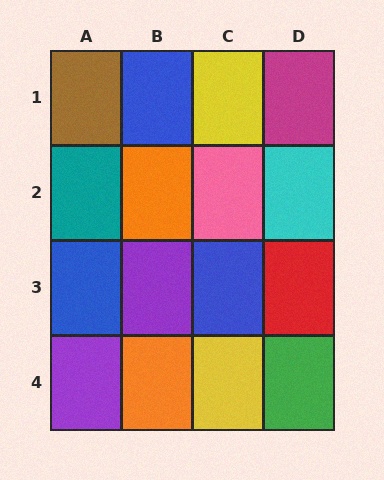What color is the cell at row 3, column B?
Purple.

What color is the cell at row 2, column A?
Teal.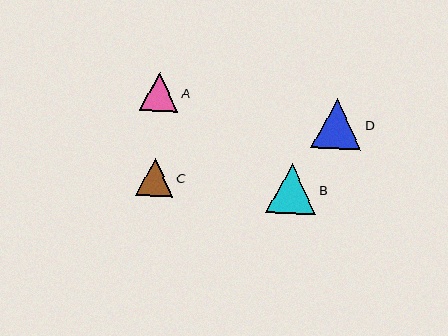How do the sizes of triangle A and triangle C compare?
Triangle A and triangle C are approximately the same size.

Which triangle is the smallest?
Triangle C is the smallest with a size of approximately 37 pixels.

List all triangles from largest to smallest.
From largest to smallest: D, B, A, C.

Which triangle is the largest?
Triangle D is the largest with a size of approximately 50 pixels.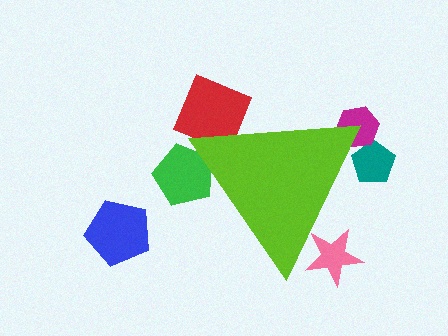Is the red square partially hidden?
Yes, the red square is partially hidden behind the lime triangle.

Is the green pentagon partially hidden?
Yes, the green pentagon is partially hidden behind the lime triangle.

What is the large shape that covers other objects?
A lime triangle.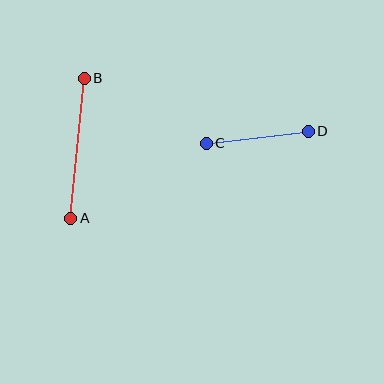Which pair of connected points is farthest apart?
Points A and B are farthest apart.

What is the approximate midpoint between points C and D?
The midpoint is at approximately (257, 137) pixels.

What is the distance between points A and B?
The distance is approximately 141 pixels.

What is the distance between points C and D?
The distance is approximately 103 pixels.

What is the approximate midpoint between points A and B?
The midpoint is at approximately (78, 148) pixels.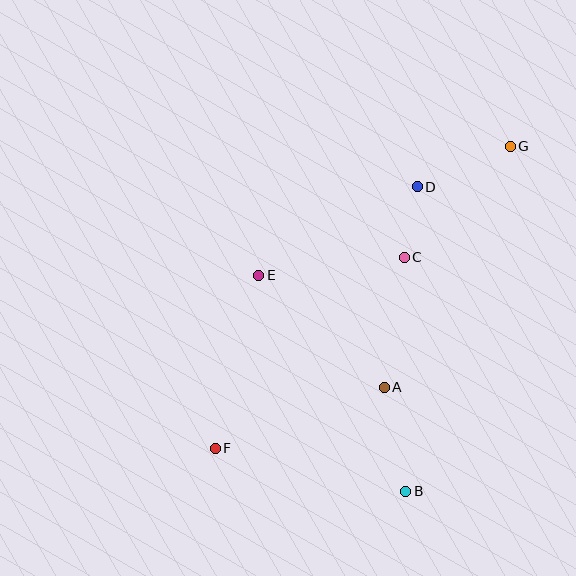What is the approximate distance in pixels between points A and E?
The distance between A and E is approximately 168 pixels.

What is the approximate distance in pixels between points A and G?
The distance between A and G is approximately 272 pixels.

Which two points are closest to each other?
Points C and D are closest to each other.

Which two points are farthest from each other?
Points F and G are farthest from each other.